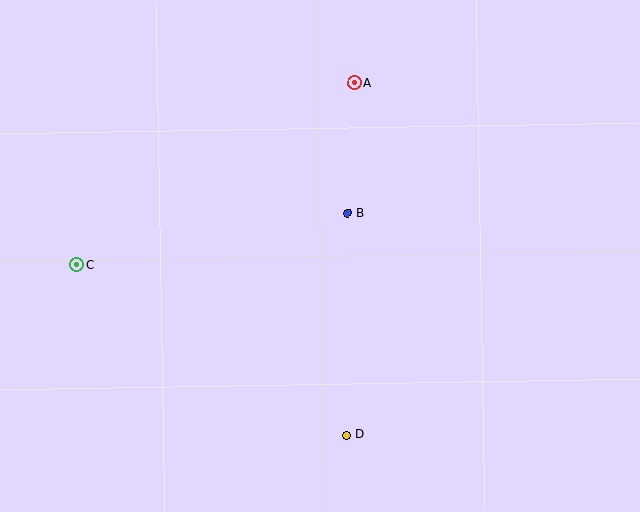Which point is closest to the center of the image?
Point B at (348, 213) is closest to the center.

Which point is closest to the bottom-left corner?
Point C is closest to the bottom-left corner.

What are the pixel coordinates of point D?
Point D is at (346, 435).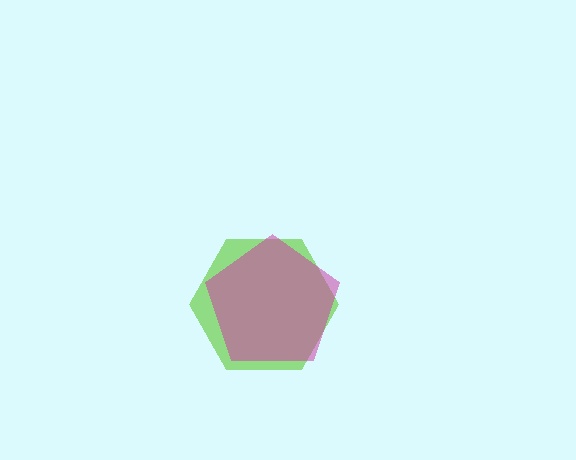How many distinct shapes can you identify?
There are 2 distinct shapes: a lime hexagon, a magenta pentagon.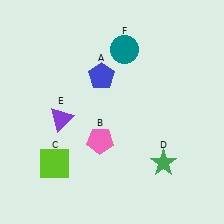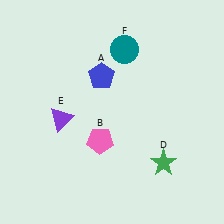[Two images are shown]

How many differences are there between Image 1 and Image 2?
There is 1 difference between the two images.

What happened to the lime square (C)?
The lime square (C) was removed in Image 2. It was in the bottom-left area of Image 1.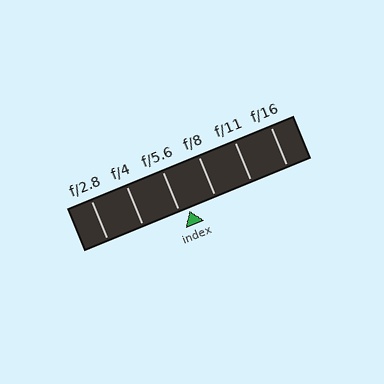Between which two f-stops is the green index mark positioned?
The index mark is between f/5.6 and f/8.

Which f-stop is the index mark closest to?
The index mark is closest to f/5.6.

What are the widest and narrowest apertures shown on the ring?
The widest aperture shown is f/2.8 and the narrowest is f/16.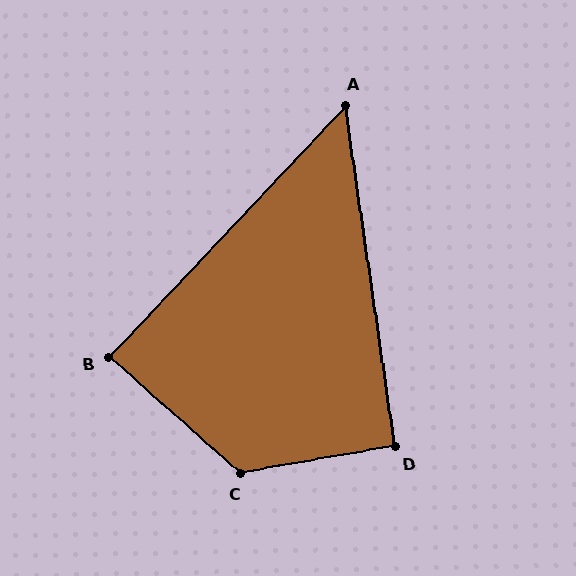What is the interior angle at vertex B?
Approximately 88 degrees (approximately right).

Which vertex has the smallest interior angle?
A, at approximately 52 degrees.